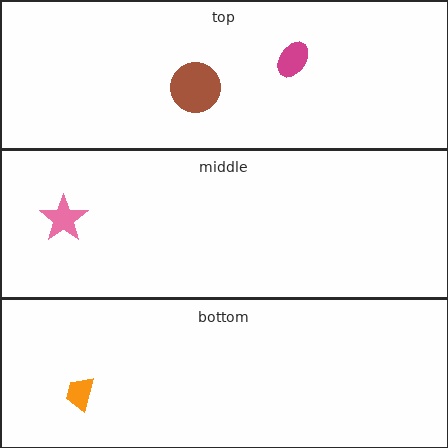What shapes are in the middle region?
The pink star.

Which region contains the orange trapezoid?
The bottom region.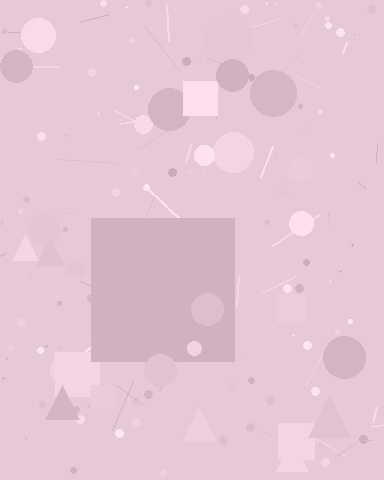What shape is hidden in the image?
A square is hidden in the image.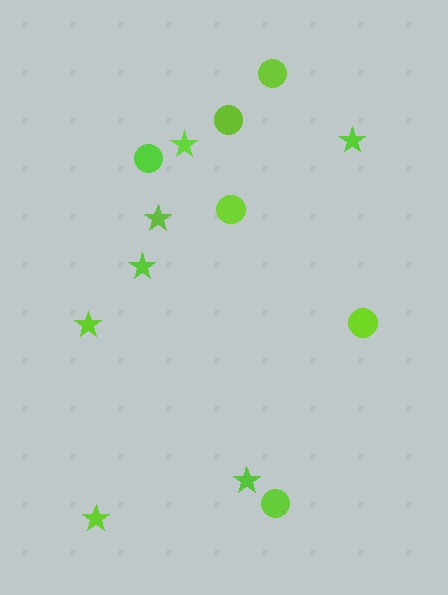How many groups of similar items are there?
There are 2 groups: one group of circles (6) and one group of stars (7).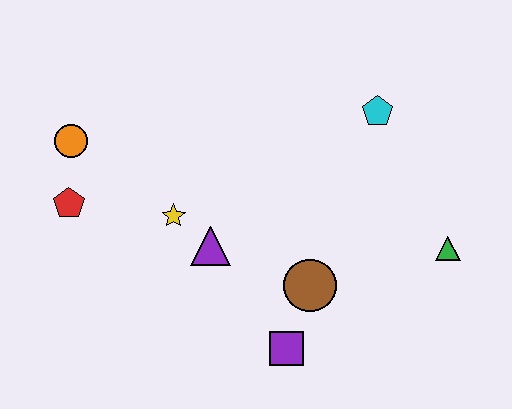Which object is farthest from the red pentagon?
The green triangle is farthest from the red pentagon.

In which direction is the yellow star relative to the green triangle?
The yellow star is to the left of the green triangle.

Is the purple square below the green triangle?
Yes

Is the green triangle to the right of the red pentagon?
Yes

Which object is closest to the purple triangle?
The yellow star is closest to the purple triangle.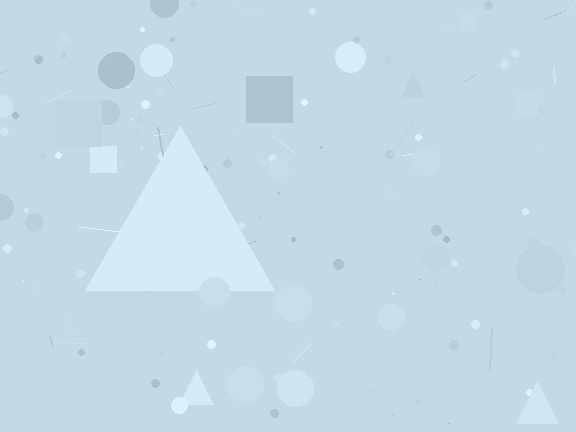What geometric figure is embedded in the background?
A triangle is embedded in the background.